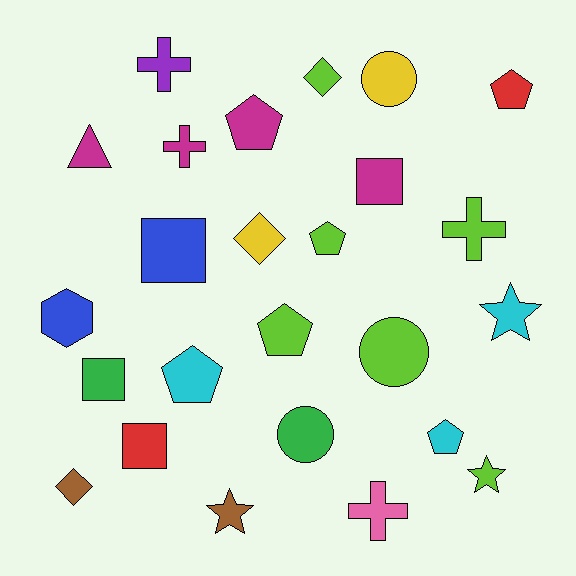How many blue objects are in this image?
There are 2 blue objects.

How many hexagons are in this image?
There is 1 hexagon.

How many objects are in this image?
There are 25 objects.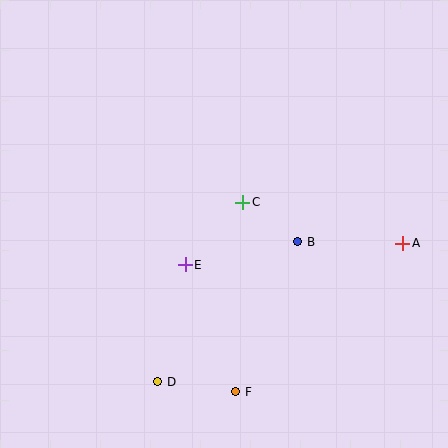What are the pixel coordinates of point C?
Point C is at (243, 202).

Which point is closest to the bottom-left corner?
Point D is closest to the bottom-left corner.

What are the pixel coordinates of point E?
Point E is at (185, 265).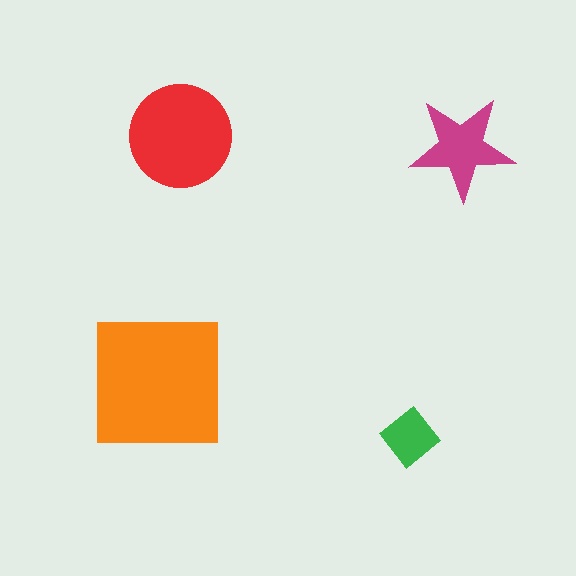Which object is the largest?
The orange square.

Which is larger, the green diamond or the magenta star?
The magenta star.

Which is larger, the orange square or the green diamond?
The orange square.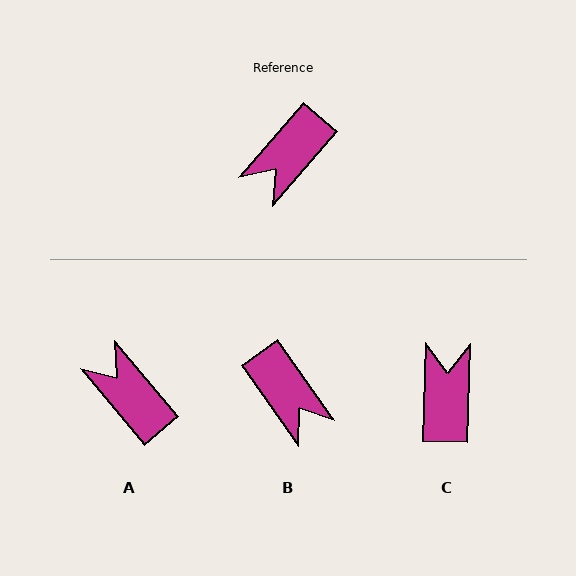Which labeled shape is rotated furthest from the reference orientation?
C, about 141 degrees away.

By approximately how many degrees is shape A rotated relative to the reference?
Approximately 99 degrees clockwise.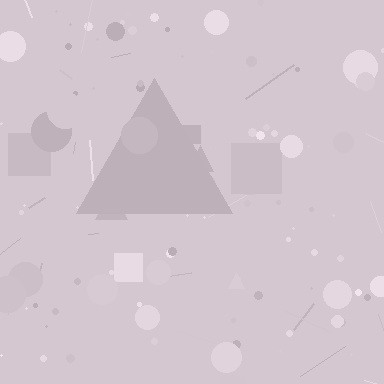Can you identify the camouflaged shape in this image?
The camouflaged shape is a triangle.